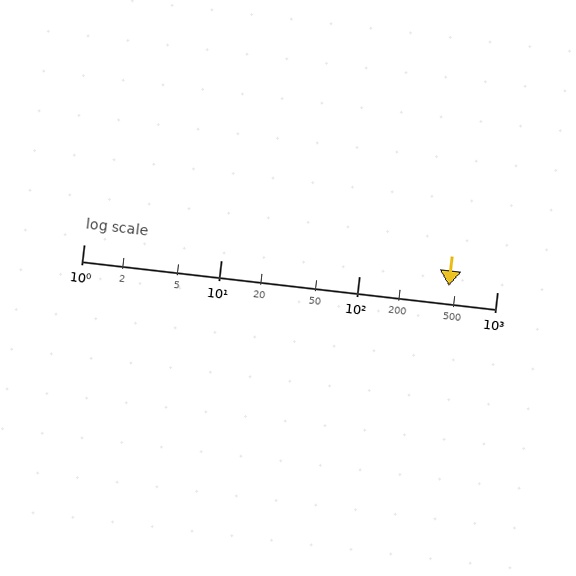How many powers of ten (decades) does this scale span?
The scale spans 3 decades, from 1 to 1000.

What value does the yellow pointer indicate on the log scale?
The pointer indicates approximately 450.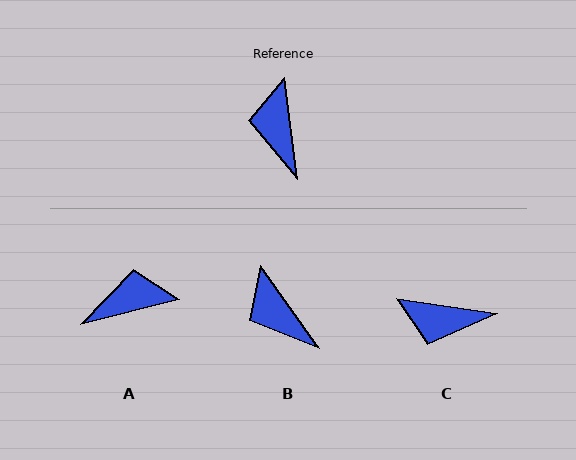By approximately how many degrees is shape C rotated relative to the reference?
Approximately 74 degrees counter-clockwise.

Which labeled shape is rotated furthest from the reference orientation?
A, about 83 degrees away.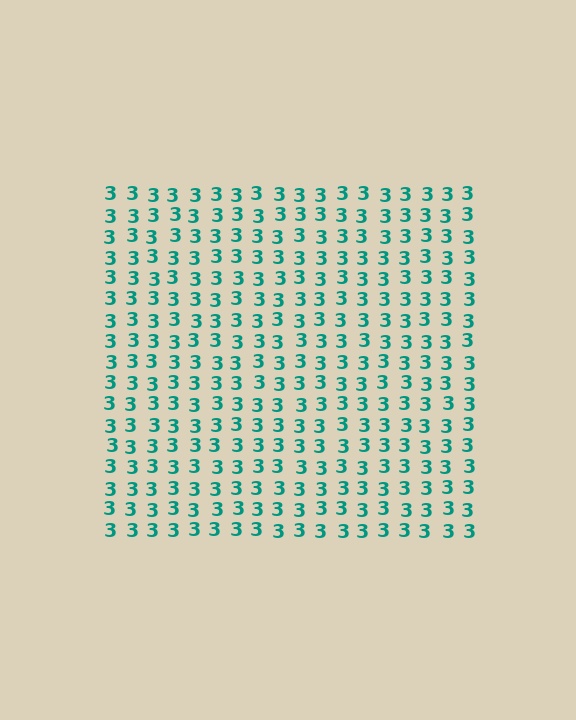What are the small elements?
The small elements are digit 3's.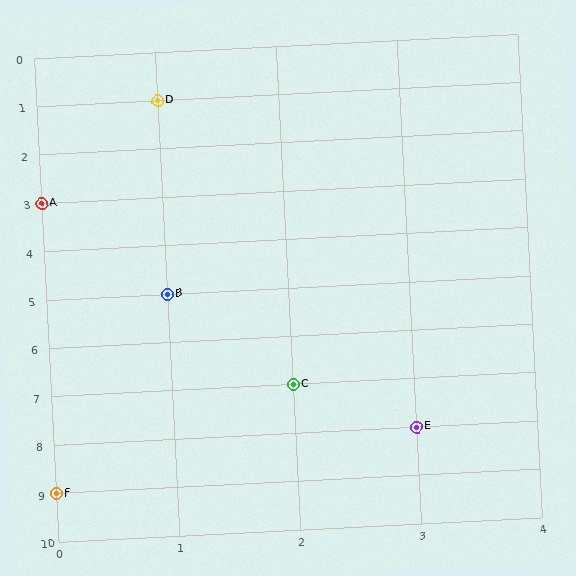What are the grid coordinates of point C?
Point C is at grid coordinates (2, 7).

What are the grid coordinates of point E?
Point E is at grid coordinates (3, 8).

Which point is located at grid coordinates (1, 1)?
Point D is at (1, 1).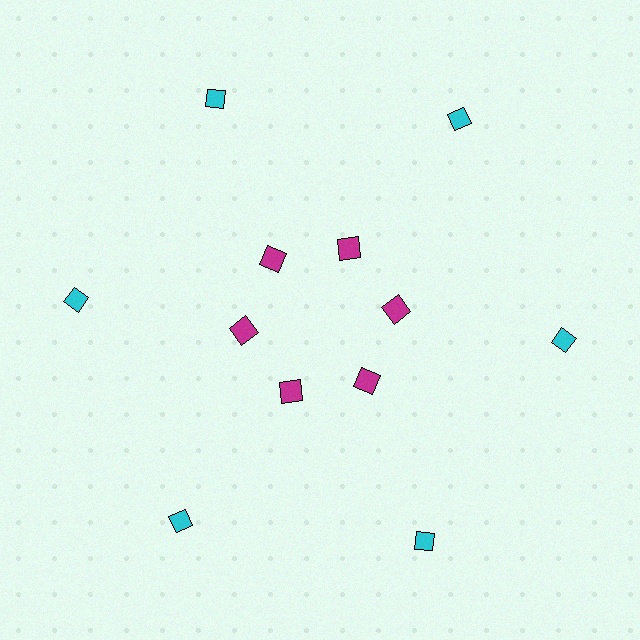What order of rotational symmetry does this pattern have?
This pattern has 6-fold rotational symmetry.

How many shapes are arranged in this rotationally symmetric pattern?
There are 12 shapes, arranged in 6 groups of 2.